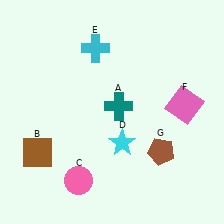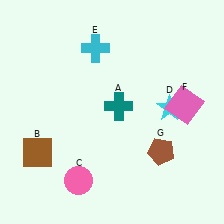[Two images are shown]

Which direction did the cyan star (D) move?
The cyan star (D) moved right.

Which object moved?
The cyan star (D) moved right.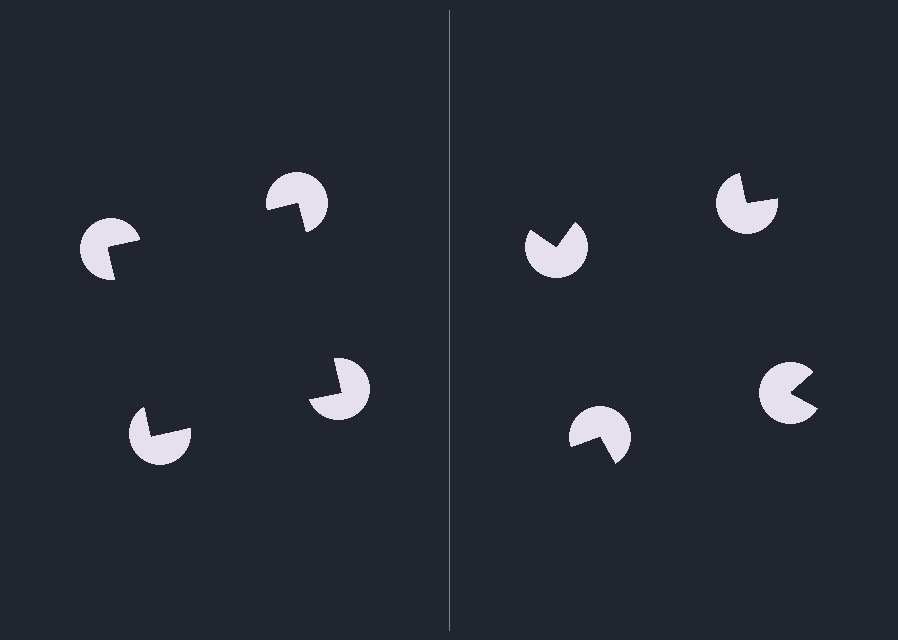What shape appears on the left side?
An illusory square.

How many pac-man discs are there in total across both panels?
8 — 4 on each side.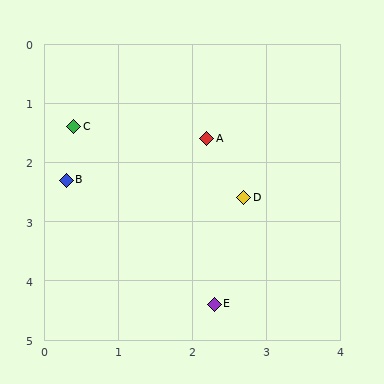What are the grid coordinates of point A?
Point A is at approximately (2.2, 1.6).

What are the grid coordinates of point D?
Point D is at approximately (2.7, 2.6).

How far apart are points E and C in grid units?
Points E and C are about 3.6 grid units apart.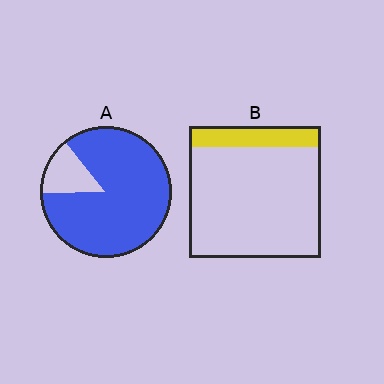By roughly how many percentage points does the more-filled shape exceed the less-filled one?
By roughly 70 percentage points (A over B).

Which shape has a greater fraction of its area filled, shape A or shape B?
Shape A.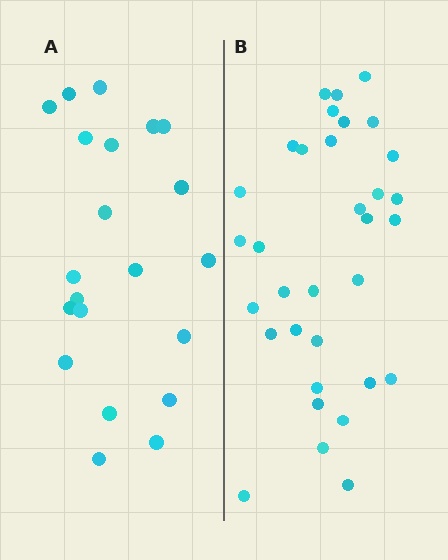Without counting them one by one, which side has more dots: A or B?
Region B (the right region) has more dots.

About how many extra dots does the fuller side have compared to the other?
Region B has roughly 12 or so more dots than region A.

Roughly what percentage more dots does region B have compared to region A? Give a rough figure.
About 55% more.